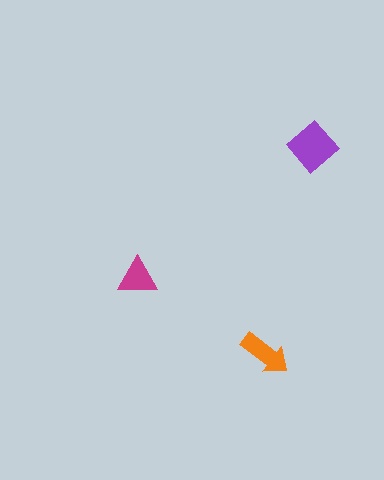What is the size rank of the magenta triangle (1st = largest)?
3rd.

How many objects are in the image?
There are 3 objects in the image.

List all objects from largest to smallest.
The purple diamond, the orange arrow, the magenta triangle.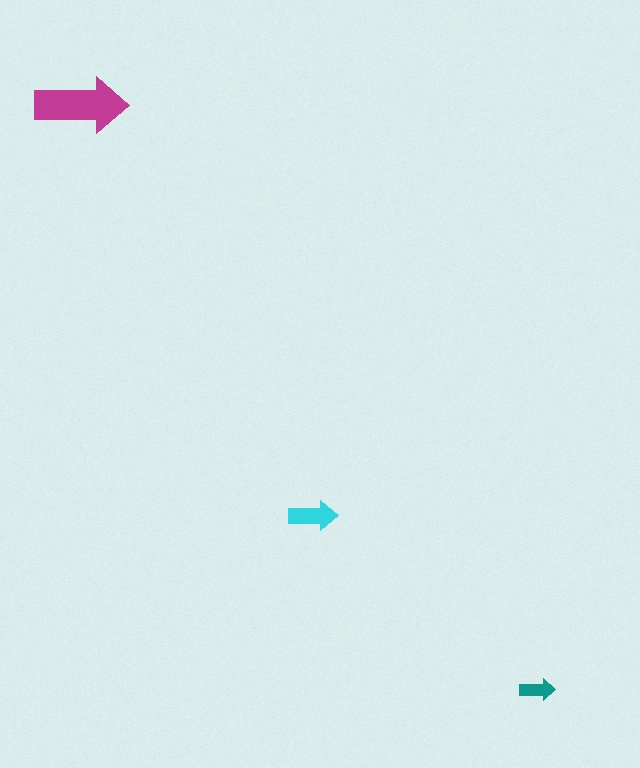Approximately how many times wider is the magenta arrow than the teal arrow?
About 2.5 times wider.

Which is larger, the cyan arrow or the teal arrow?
The cyan one.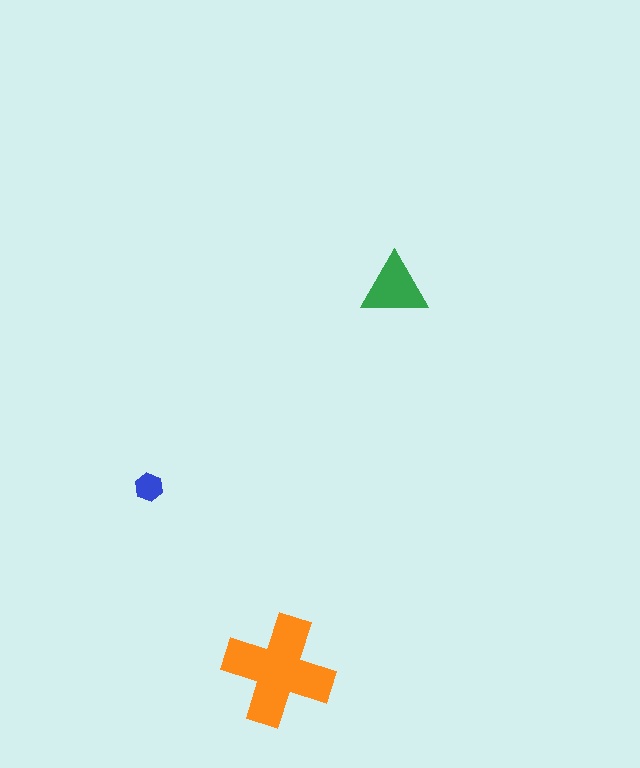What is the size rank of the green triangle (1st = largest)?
2nd.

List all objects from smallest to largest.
The blue hexagon, the green triangle, the orange cross.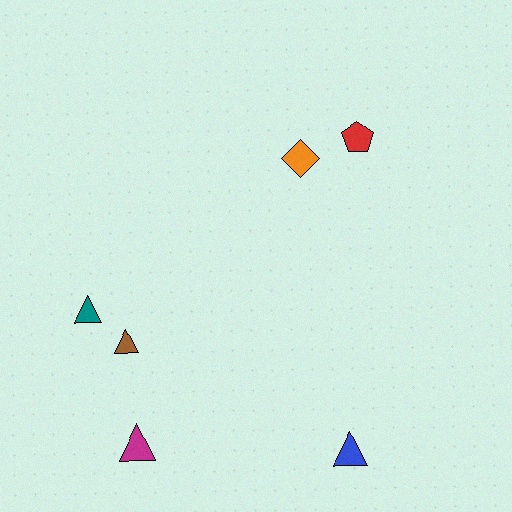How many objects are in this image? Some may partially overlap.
There are 6 objects.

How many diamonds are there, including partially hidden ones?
There is 1 diamond.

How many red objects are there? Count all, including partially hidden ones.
There is 1 red object.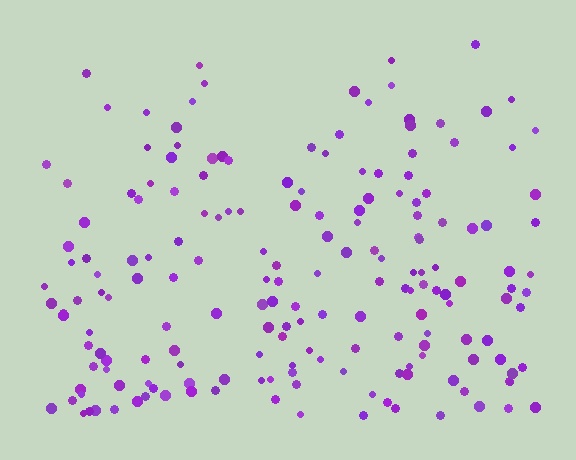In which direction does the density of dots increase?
From top to bottom, with the bottom side densest.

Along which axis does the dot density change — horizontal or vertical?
Vertical.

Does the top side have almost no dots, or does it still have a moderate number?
Still a moderate number, just noticeably fewer than the bottom.